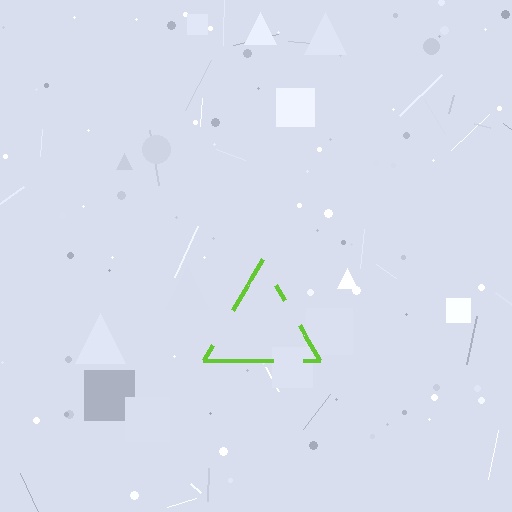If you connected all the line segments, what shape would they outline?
They would outline a triangle.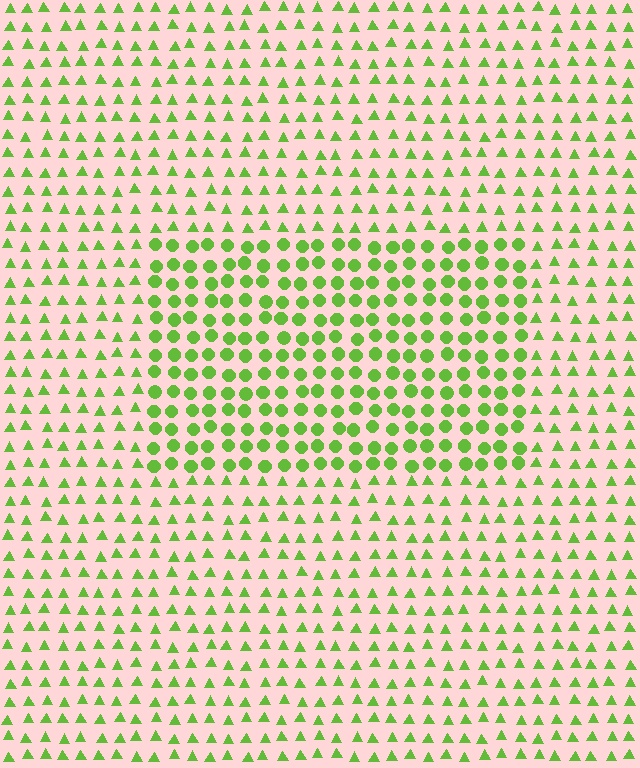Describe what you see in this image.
The image is filled with small lime elements arranged in a uniform grid. A rectangle-shaped region contains circles, while the surrounding area contains triangles. The boundary is defined purely by the change in element shape.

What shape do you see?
I see a rectangle.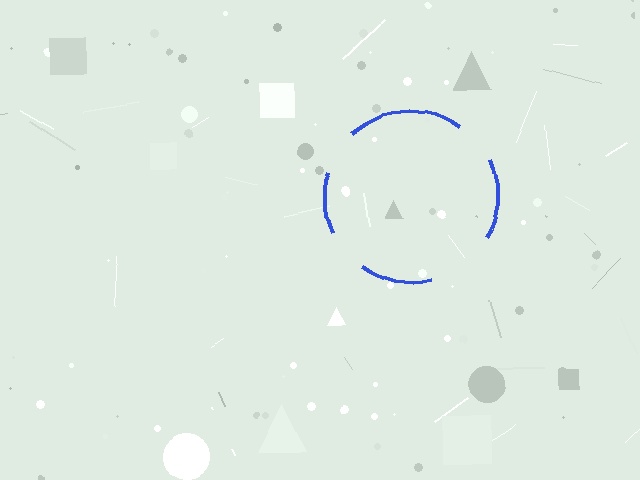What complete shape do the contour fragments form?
The contour fragments form a circle.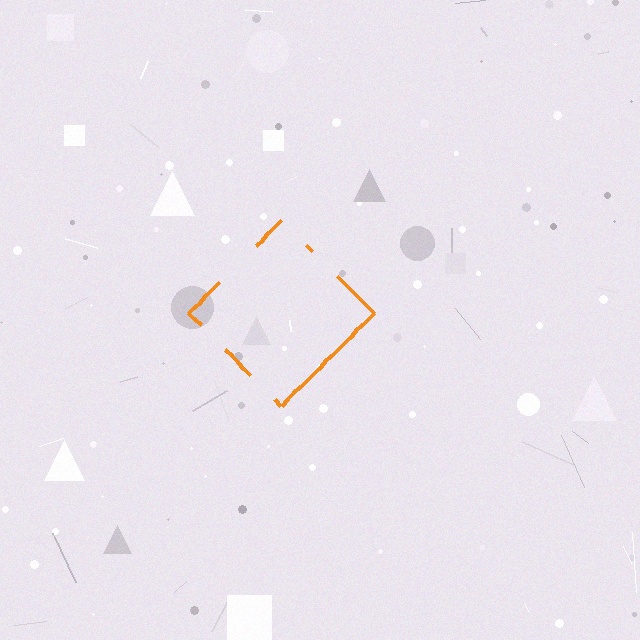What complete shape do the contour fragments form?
The contour fragments form a diamond.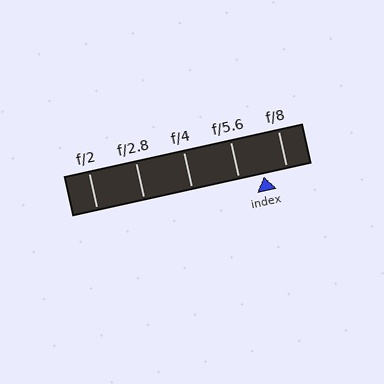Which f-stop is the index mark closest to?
The index mark is closest to f/8.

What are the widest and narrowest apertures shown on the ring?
The widest aperture shown is f/2 and the narrowest is f/8.